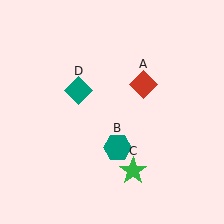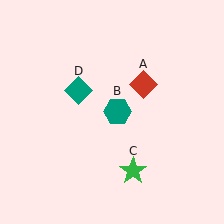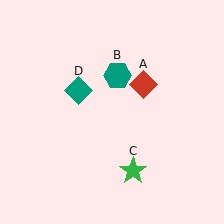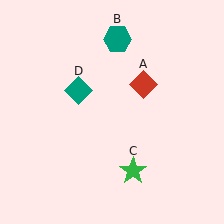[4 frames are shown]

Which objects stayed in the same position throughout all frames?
Red diamond (object A) and green star (object C) and teal diamond (object D) remained stationary.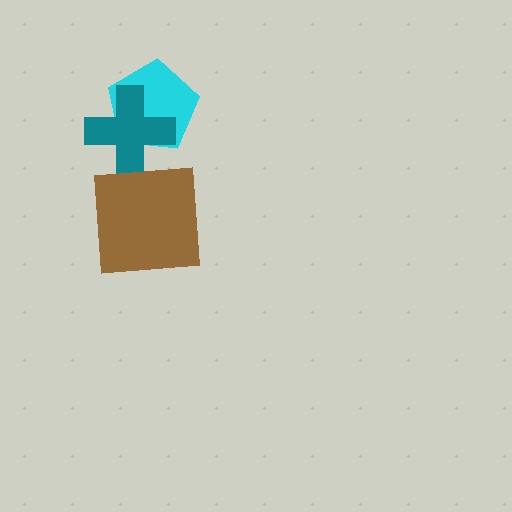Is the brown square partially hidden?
No, no other shape covers it.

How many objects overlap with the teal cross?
1 object overlaps with the teal cross.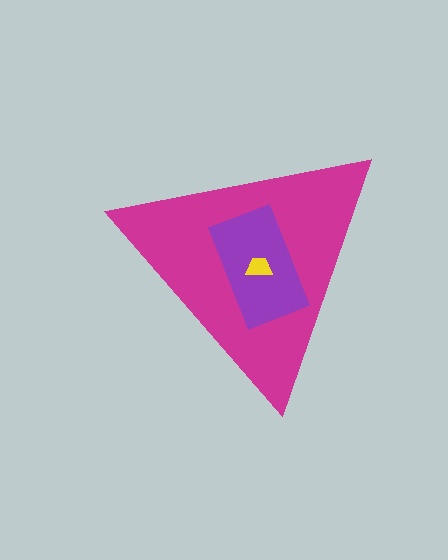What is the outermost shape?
The magenta triangle.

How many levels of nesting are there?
3.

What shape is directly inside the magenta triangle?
The purple rectangle.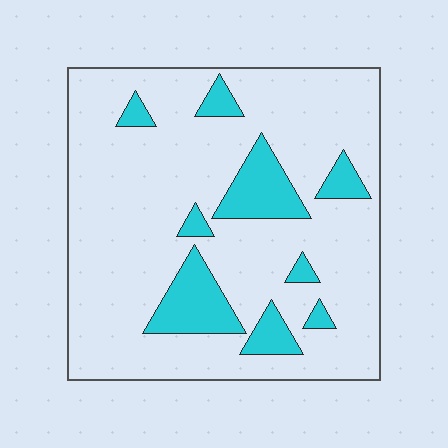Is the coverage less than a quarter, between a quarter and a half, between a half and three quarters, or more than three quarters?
Less than a quarter.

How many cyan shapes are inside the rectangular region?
9.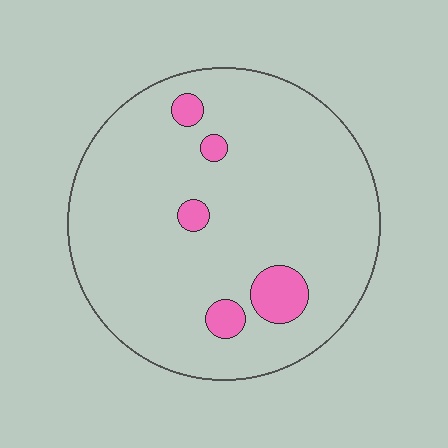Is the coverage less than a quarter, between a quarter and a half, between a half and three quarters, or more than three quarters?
Less than a quarter.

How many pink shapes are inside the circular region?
5.